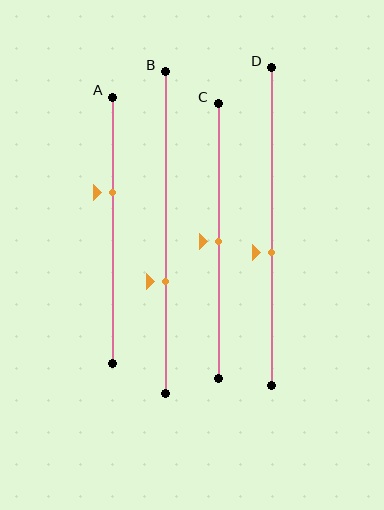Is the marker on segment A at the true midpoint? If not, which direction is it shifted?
No, the marker on segment A is shifted upward by about 14% of the segment length.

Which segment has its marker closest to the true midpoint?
Segment C has its marker closest to the true midpoint.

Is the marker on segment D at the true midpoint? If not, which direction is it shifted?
No, the marker on segment D is shifted downward by about 8% of the segment length.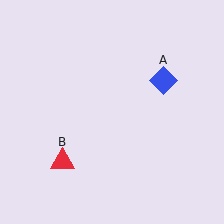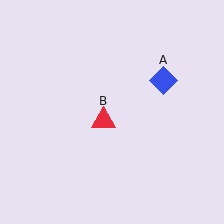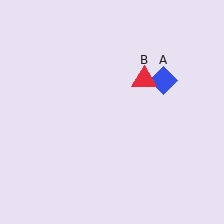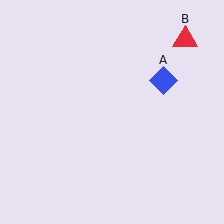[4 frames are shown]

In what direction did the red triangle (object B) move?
The red triangle (object B) moved up and to the right.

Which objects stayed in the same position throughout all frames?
Blue diamond (object A) remained stationary.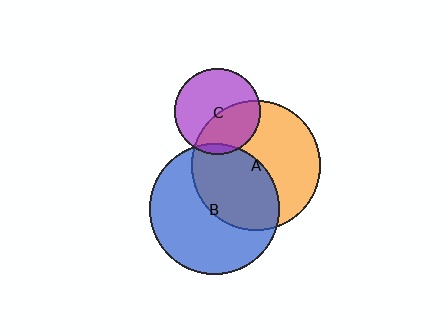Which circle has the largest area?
Circle B (blue).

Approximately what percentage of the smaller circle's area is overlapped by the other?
Approximately 40%.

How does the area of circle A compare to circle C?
Approximately 2.2 times.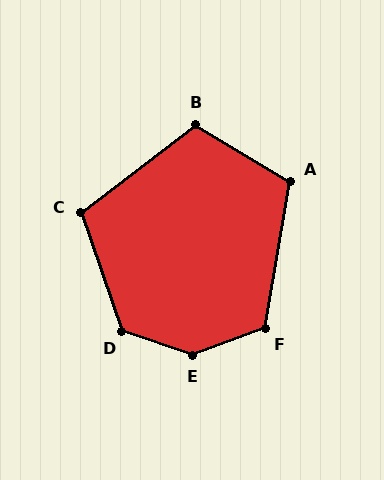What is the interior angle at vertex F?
Approximately 120 degrees (obtuse).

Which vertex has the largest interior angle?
E, at approximately 141 degrees.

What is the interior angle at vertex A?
Approximately 111 degrees (obtuse).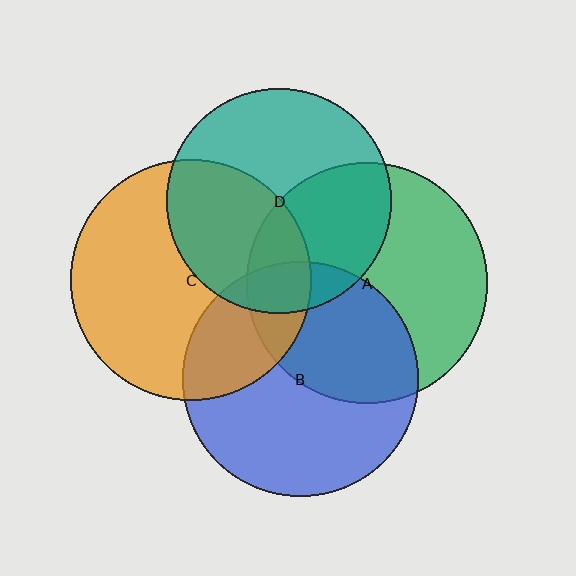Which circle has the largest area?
Circle A (green).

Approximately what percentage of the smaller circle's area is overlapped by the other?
Approximately 25%.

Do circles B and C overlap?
Yes.